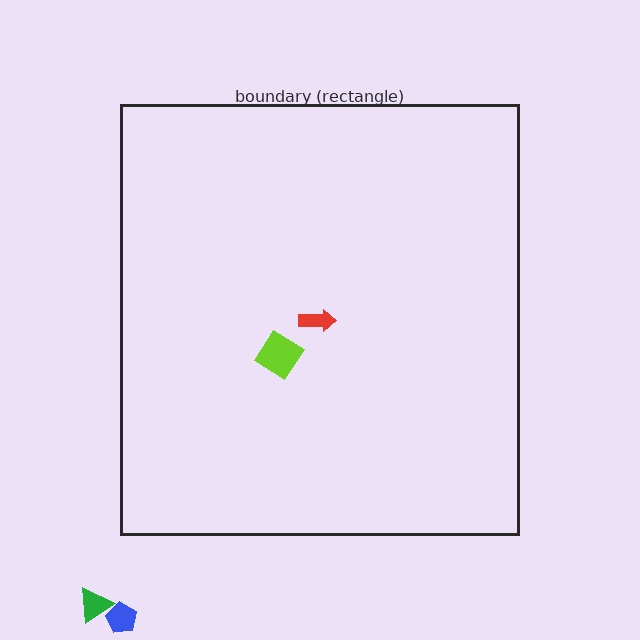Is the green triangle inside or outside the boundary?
Outside.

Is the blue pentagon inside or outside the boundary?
Outside.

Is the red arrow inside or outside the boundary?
Inside.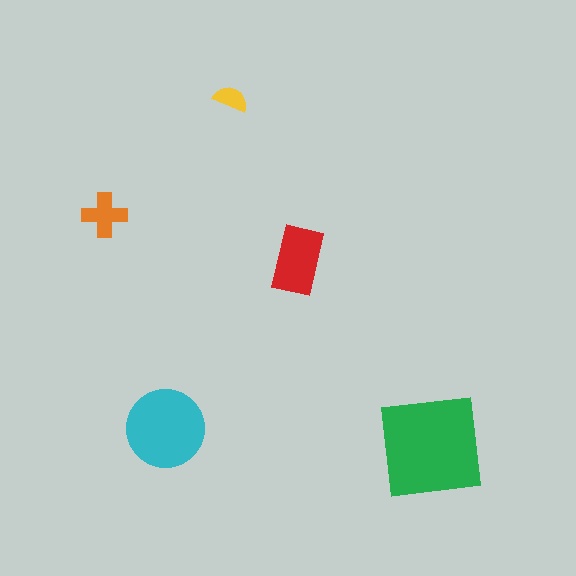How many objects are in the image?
There are 5 objects in the image.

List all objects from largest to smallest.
The green square, the cyan circle, the red rectangle, the orange cross, the yellow semicircle.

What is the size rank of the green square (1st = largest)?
1st.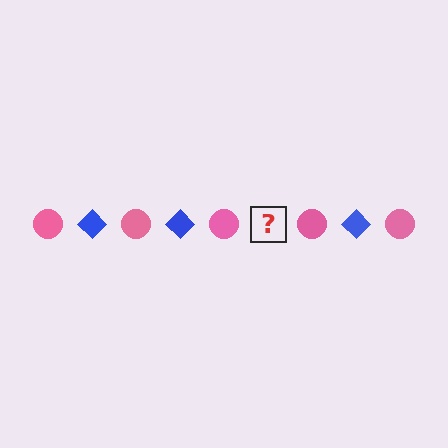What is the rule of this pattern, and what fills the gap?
The rule is that the pattern alternates between pink circle and blue diamond. The gap should be filled with a blue diamond.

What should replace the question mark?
The question mark should be replaced with a blue diamond.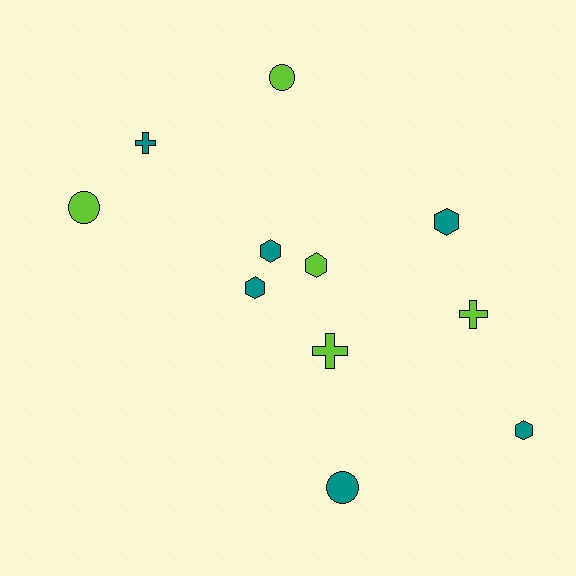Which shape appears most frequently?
Hexagon, with 5 objects.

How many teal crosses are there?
There is 1 teal cross.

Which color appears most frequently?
Teal, with 6 objects.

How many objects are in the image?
There are 11 objects.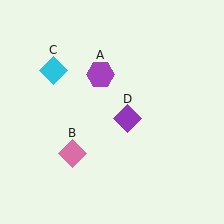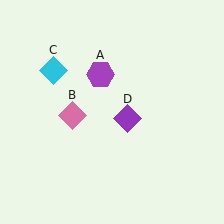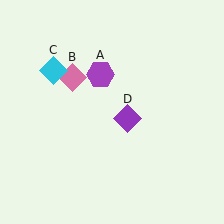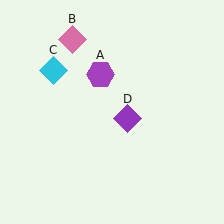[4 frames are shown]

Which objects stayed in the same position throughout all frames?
Purple hexagon (object A) and cyan diamond (object C) and purple diamond (object D) remained stationary.